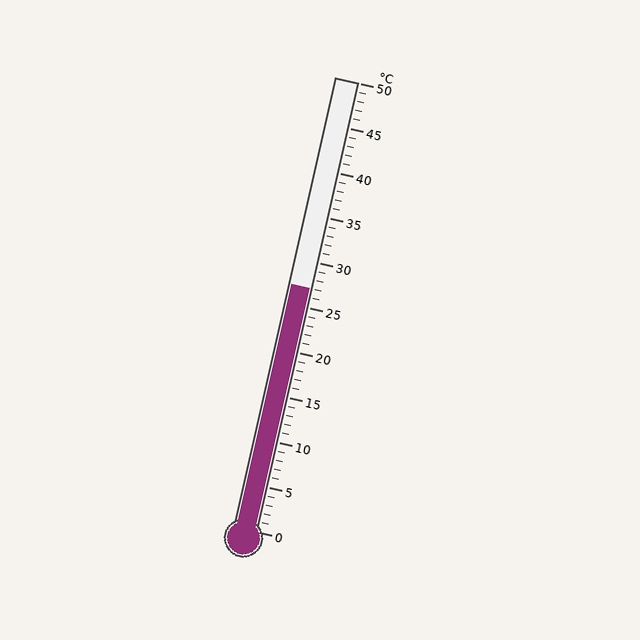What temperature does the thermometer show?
The thermometer shows approximately 27°C.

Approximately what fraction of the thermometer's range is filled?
The thermometer is filled to approximately 55% of its range.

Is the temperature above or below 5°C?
The temperature is above 5°C.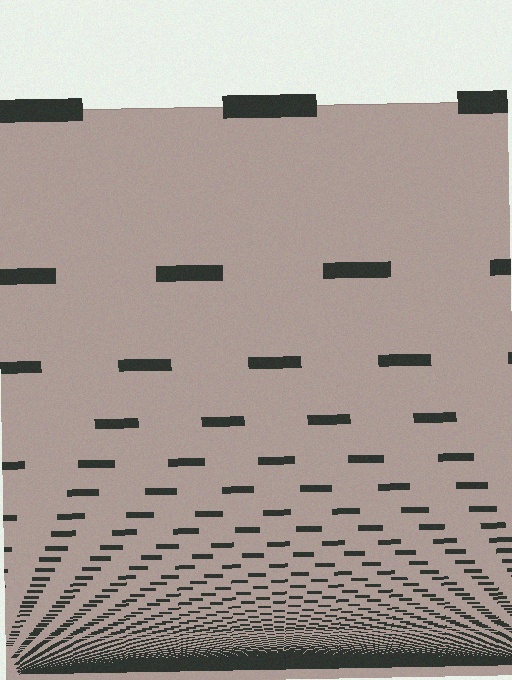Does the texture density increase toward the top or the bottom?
Density increases toward the bottom.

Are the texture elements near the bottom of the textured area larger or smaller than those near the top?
Smaller. The gradient is inverted — elements near the bottom are smaller and denser.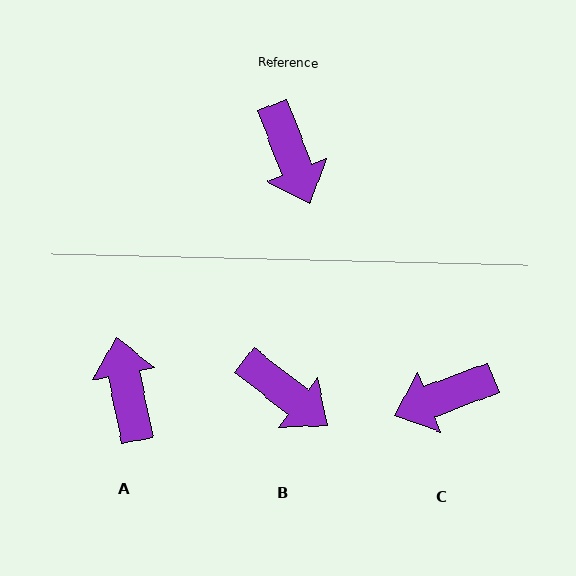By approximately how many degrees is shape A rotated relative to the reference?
Approximately 170 degrees counter-clockwise.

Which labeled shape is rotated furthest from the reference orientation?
A, about 170 degrees away.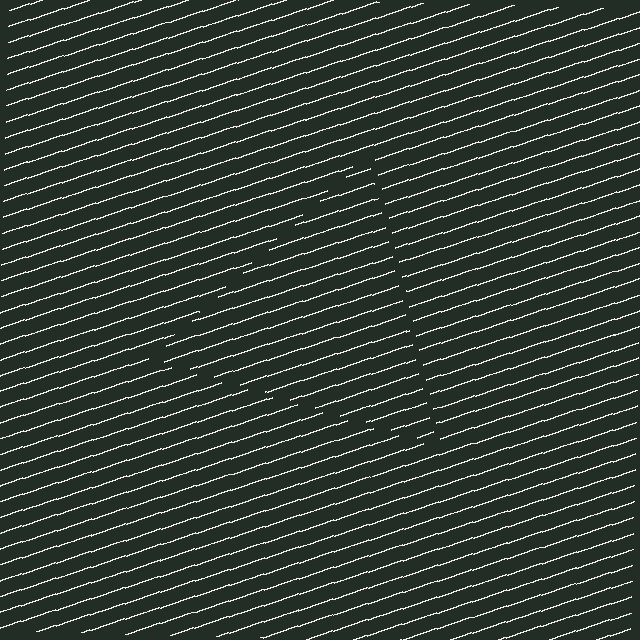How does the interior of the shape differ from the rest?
The interior of the shape contains the same grating, shifted by half a period — the contour is defined by the phase discontinuity where line-ends from the inner and outer gratings abut.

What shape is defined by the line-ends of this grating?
An illusory triangle. The interior of the shape contains the same grating, shifted by half a period — the contour is defined by the phase discontinuity where line-ends from the inner and outer gratings abut.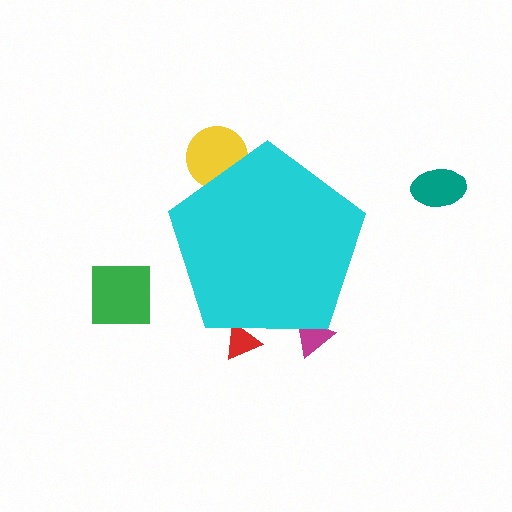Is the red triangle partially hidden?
Yes, the red triangle is partially hidden behind the cyan pentagon.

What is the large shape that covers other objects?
A cyan pentagon.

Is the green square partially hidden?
No, the green square is fully visible.